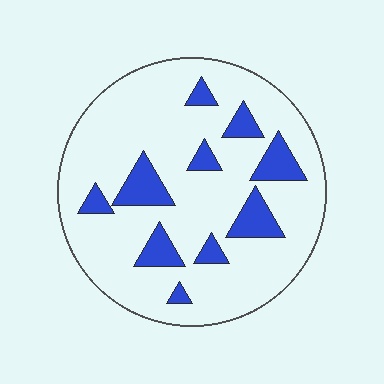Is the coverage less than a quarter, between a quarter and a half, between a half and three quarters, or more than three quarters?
Less than a quarter.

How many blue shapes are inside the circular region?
10.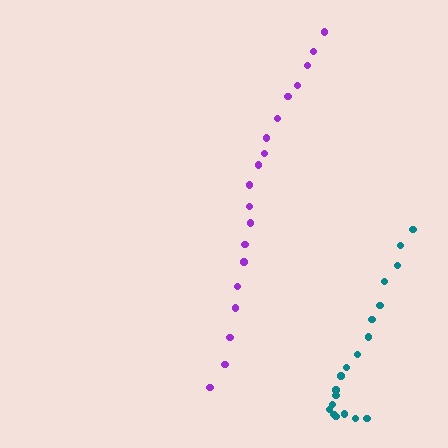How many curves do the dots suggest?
There are 2 distinct paths.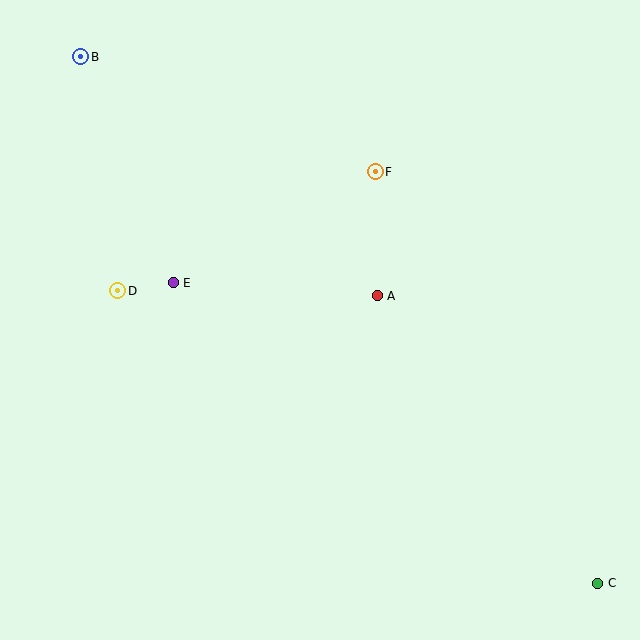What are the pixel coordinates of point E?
Point E is at (173, 283).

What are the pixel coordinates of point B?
Point B is at (81, 57).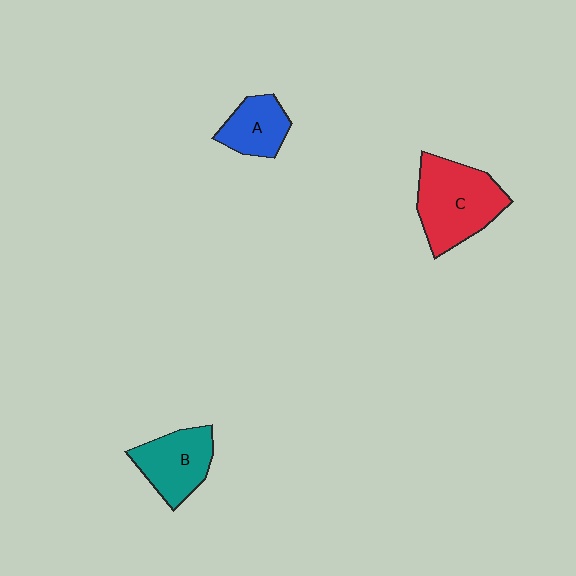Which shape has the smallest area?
Shape A (blue).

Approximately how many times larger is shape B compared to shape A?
Approximately 1.3 times.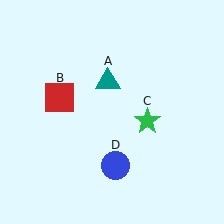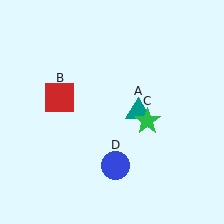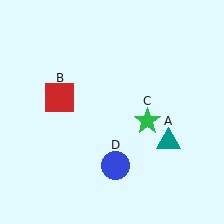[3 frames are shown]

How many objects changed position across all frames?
1 object changed position: teal triangle (object A).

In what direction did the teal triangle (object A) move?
The teal triangle (object A) moved down and to the right.